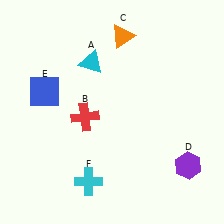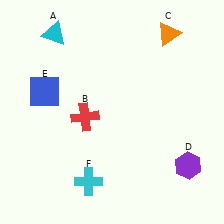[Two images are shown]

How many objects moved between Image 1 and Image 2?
2 objects moved between the two images.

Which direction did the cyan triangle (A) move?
The cyan triangle (A) moved left.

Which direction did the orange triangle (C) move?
The orange triangle (C) moved right.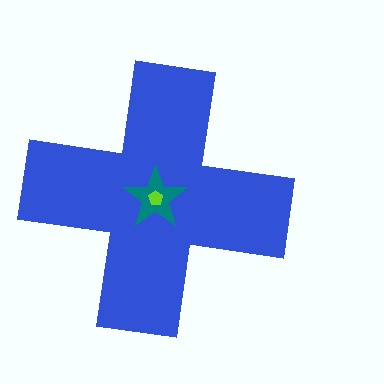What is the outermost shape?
The blue cross.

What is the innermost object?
The lime pentagon.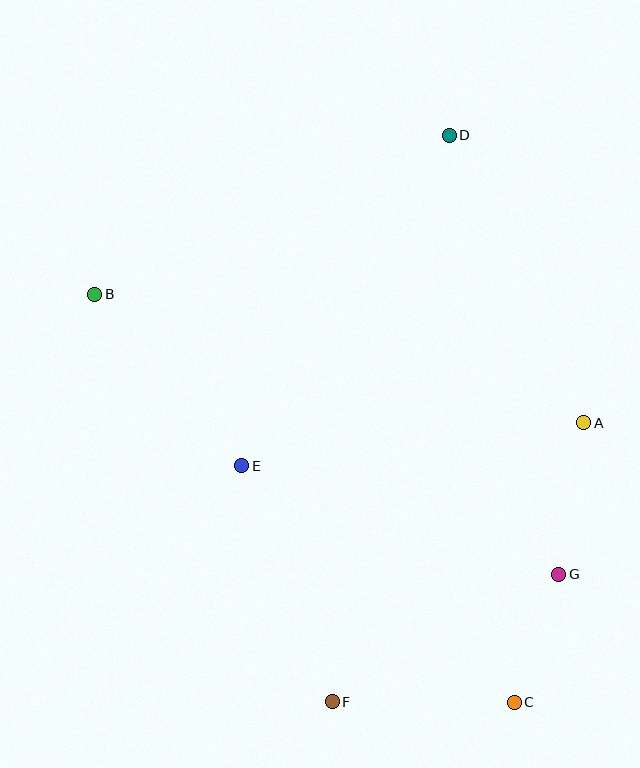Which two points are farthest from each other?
Points B and C are farthest from each other.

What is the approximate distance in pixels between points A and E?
The distance between A and E is approximately 344 pixels.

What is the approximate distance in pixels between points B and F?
The distance between B and F is approximately 471 pixels.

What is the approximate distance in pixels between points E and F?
The distance between E and F is approximately 253 pixels.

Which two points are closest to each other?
Points C and G are closest to each other.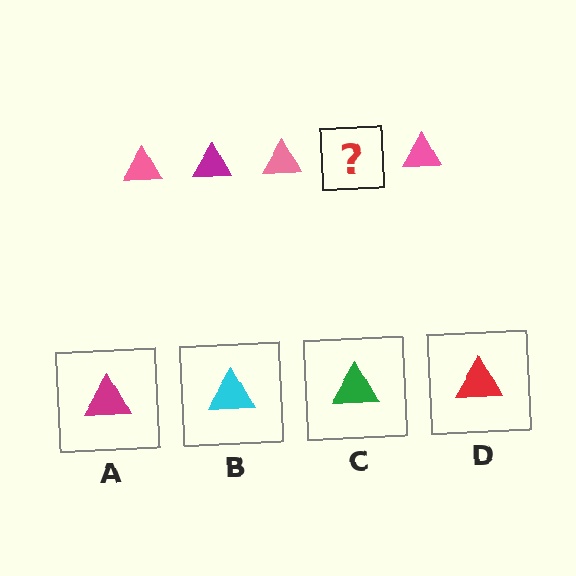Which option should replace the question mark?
Option A.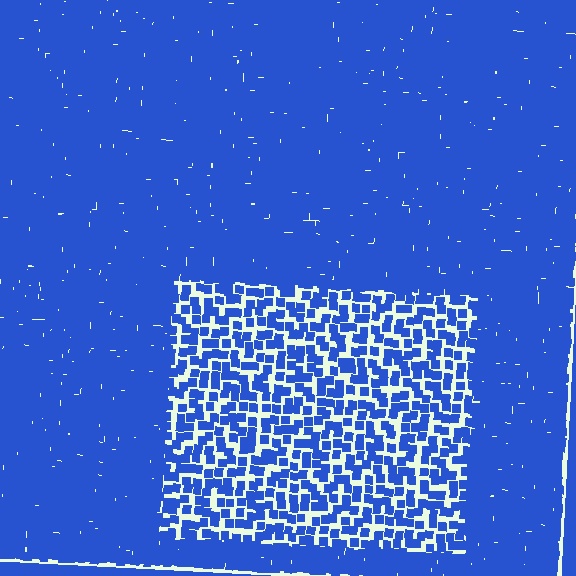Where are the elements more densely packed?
The elements are more densely packed outside the rectangle boundary.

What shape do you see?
I see a rectangle.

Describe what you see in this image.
The image contains small blue elements arranged at two different densities. A rectangle-shaped region is visible where the elements are less densely packed than the surrounding area.